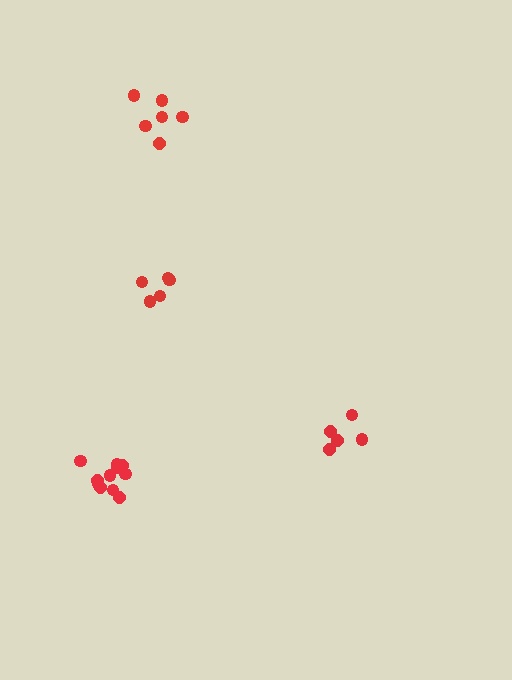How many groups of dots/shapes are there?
There are 4 groups.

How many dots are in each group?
Group 1: 5 dots, Group 2: 11 dots, Group 3: 7 dots, Group 4: 5 dots (28 total).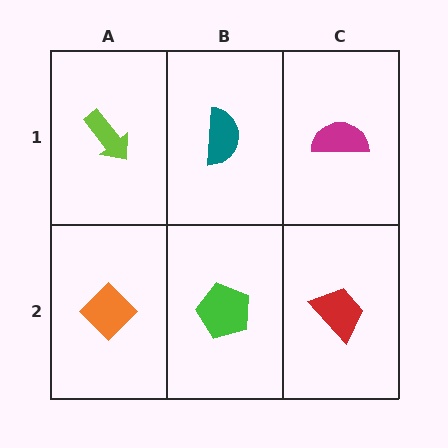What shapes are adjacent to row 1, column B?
A green pentagon (row 2, column B), a lime arrow (row 1, column A), a magenta semicircle (row 1, column C).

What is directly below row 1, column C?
A red trapezoid.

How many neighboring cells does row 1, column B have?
3.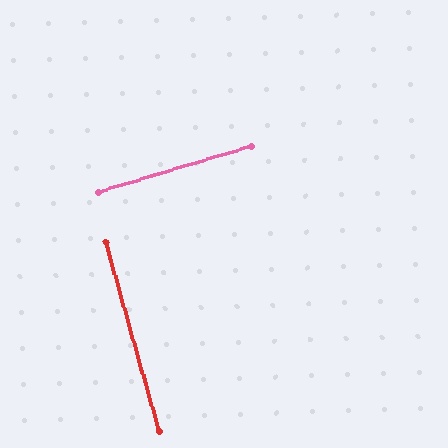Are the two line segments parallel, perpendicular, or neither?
Perpendicular — they meet at approximately 89°.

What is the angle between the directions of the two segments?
Approximately 89 degrees.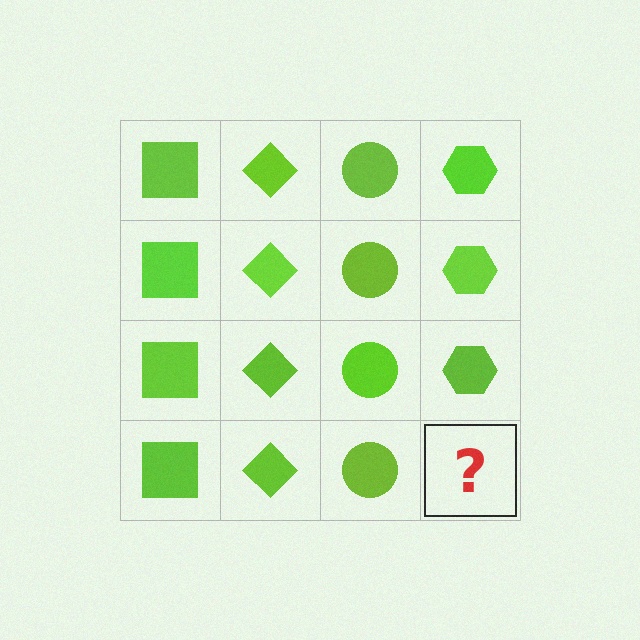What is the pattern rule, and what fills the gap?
The rule is that each column has a consistent shape. The gap should be filled with a lime hexagon.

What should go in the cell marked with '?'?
The missing cell should contain a lime hexagon.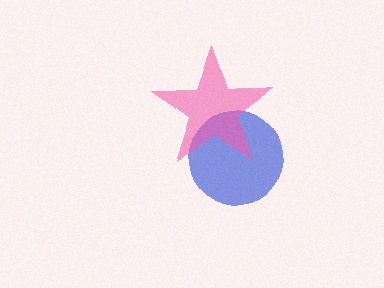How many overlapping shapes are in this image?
There are 2 overlapping shapes in the image.